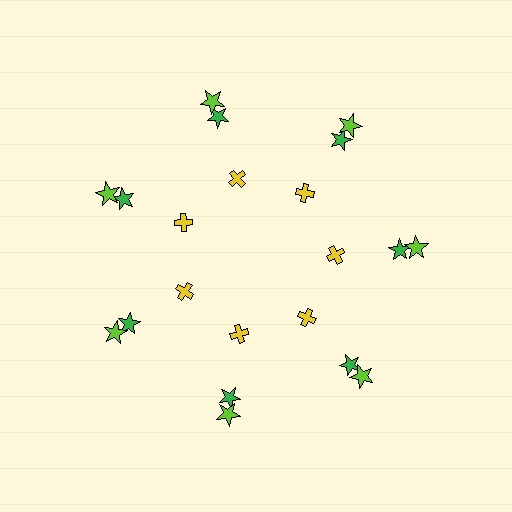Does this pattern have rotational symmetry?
Yes, this pattern has 7-fold rotational symmetry. It looks the same after rotating 51 degrees around the center.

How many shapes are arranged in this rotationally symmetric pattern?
There are 21 shapes, arranged in 7 groups of 3.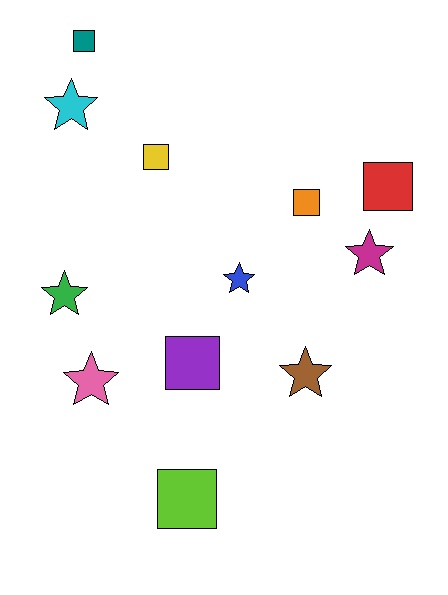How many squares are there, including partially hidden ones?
There are 6 squares.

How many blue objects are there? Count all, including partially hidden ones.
There is 1 blue object.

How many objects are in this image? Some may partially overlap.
There are 12 objects.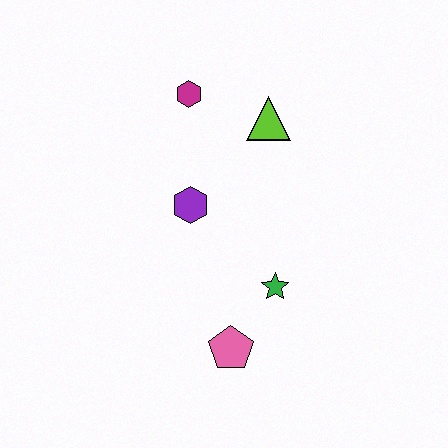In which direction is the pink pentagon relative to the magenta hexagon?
The pink pentagon is below the magenta hexagon.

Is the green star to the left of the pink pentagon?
No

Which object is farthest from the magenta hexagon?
The pink pentagon is farthest from the magenta hexagon.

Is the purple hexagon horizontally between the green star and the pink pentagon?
No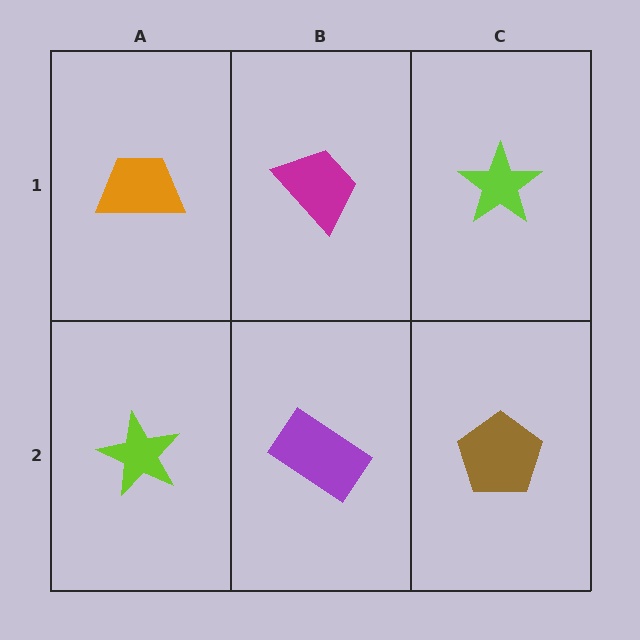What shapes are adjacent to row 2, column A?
An orange trapezoid (row 1, column A), a purple rectangle (row 2, column B).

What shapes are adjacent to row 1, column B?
A purple rectangle (row 2, column B), an orange trapezoid (row 1, column A), a lime star (row 1, column C).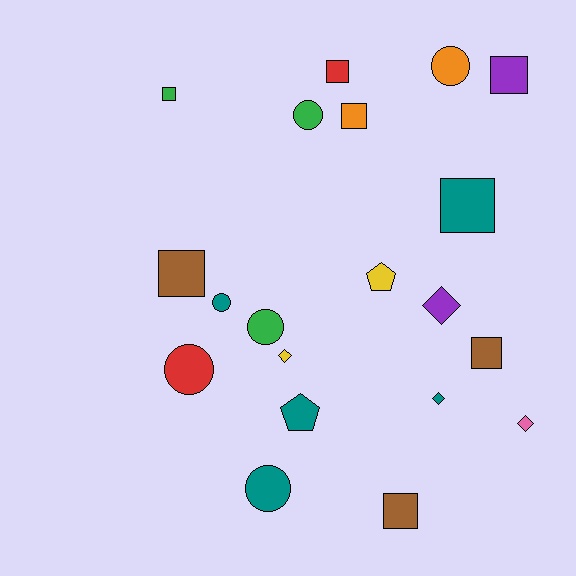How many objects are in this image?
There are 20 objects.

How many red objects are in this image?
There are 2 red objects.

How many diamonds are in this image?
There are 4 diamonds.